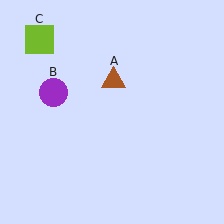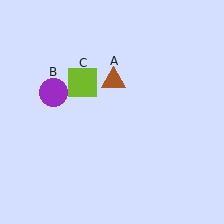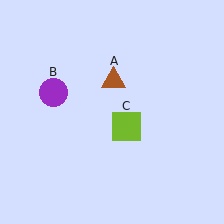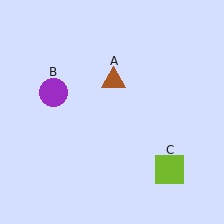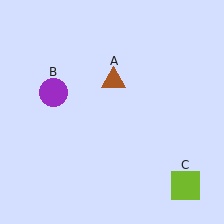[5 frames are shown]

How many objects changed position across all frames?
1 object changed position: lime square (object C).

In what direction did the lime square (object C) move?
The lime square (object C) moved down and to the right.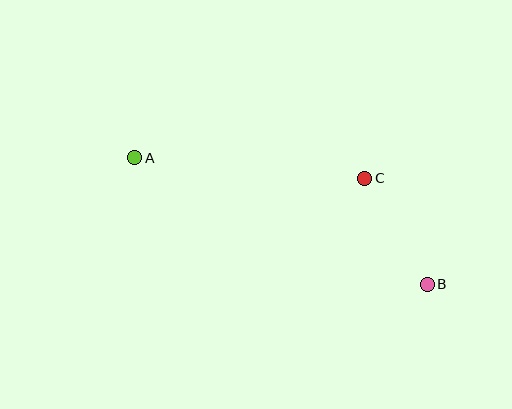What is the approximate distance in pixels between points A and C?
The distance between A and C is approximately 231 pixels.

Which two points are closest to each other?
Points B and C are closest to each other.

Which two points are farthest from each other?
Points A and B are farthest from each other.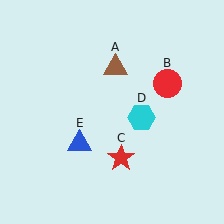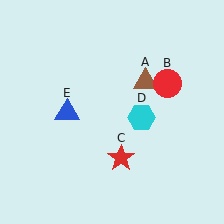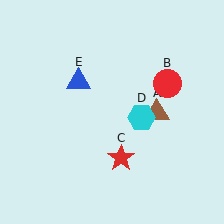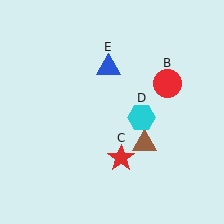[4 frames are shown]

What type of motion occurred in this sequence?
The brown triangle (object A), blue triangle (object E) rotated clockwise around the center of the scene.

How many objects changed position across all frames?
2 objects changed position: brown triangle (object A), blue triangle (object E).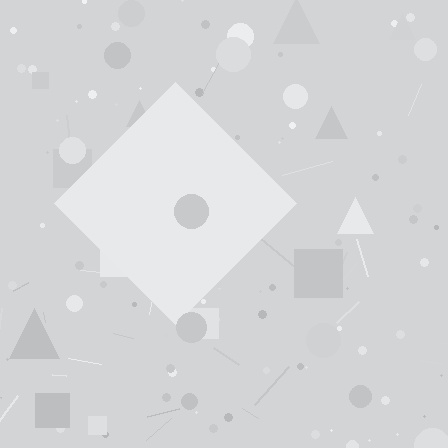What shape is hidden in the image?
A diamond is hidden in the image.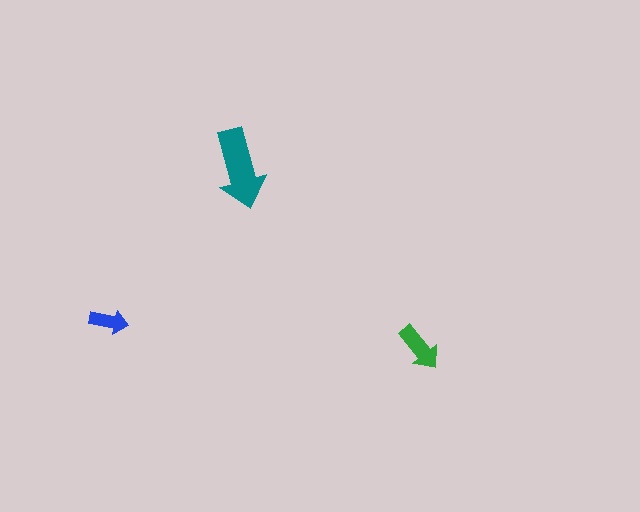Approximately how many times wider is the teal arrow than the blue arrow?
About 2 times wider.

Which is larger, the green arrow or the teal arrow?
The teal one.